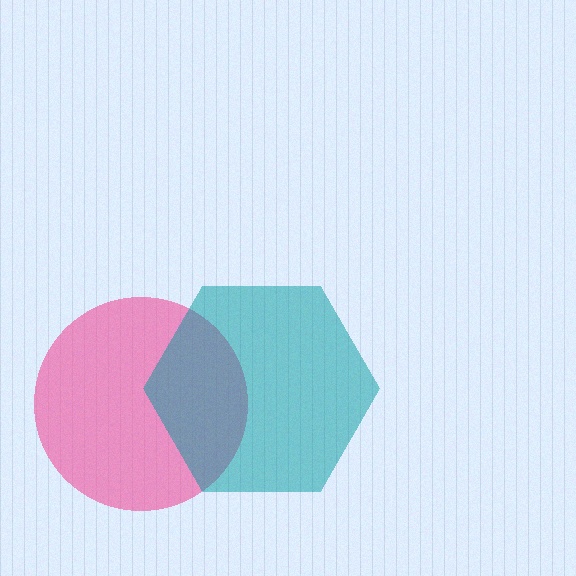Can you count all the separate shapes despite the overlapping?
Yes, there are 2 separate shapes.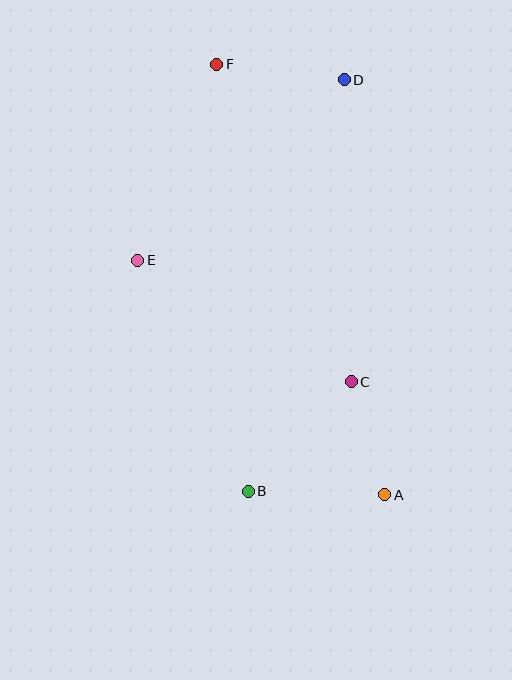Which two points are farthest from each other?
Points A and F are farthest from each other.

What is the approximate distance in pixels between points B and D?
The distance between B and D is approximately 423 pixels.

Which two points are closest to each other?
Points A and C are closest to each other.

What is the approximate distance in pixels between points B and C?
The distance between B and C is approximately 151 pixels.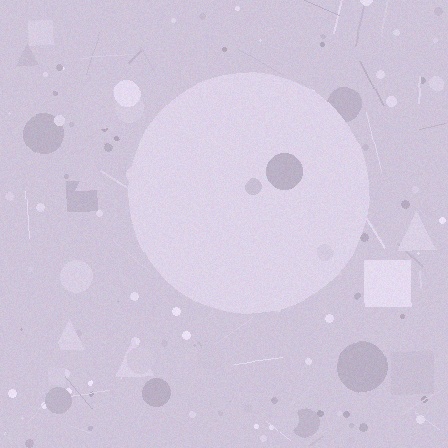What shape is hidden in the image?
A circle is hidden in the image.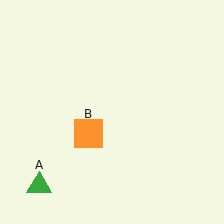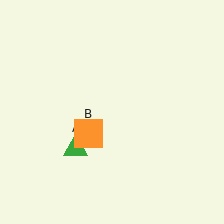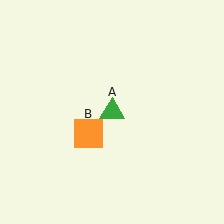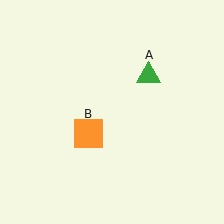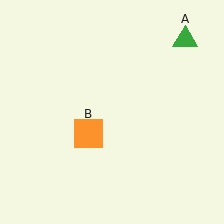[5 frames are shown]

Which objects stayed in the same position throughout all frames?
Orange square (object B) remained stationary.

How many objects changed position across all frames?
1 object changed position: green triangle (object A).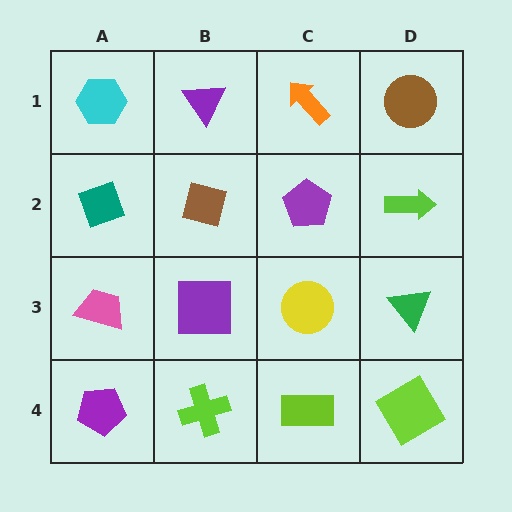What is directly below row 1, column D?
A lime arrow.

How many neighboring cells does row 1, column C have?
3.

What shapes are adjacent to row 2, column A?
A cyan hexagon (row 1, column A), a pink trapezoid (row 3, column A), a brown diamond (row 2, column B).